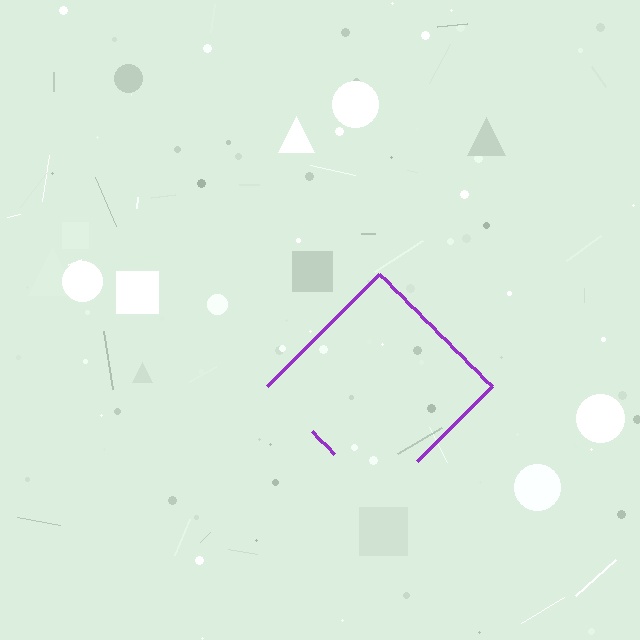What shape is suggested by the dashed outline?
The dashed outline suggests a diamond.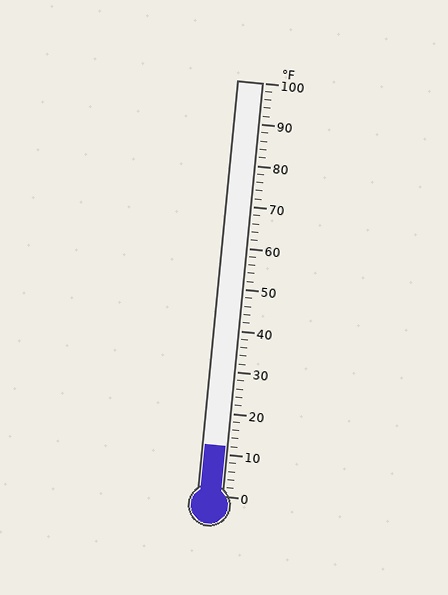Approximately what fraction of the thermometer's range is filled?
The thermometer is filled to approximately 10% of its range.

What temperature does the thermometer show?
The thermometer shows approximately 12°F.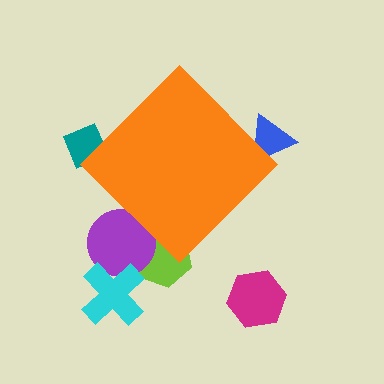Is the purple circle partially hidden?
Yes, the purple circle is partially hidden behind the orange diamond.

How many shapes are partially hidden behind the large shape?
4 shapes are partially hidden.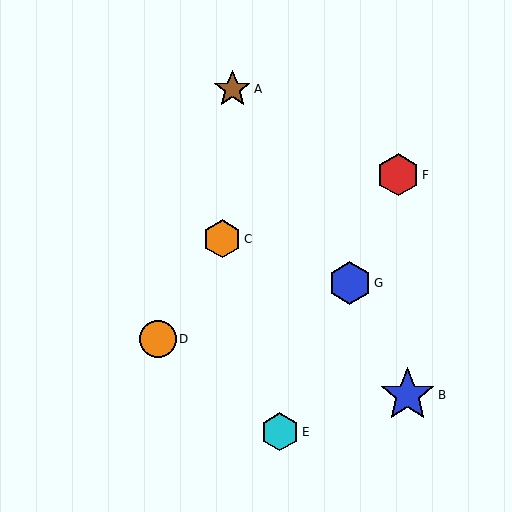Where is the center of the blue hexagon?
The center of the blue hexagon is at (350, 283).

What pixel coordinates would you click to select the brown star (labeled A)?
Click at (232, 89) to select the brown star A.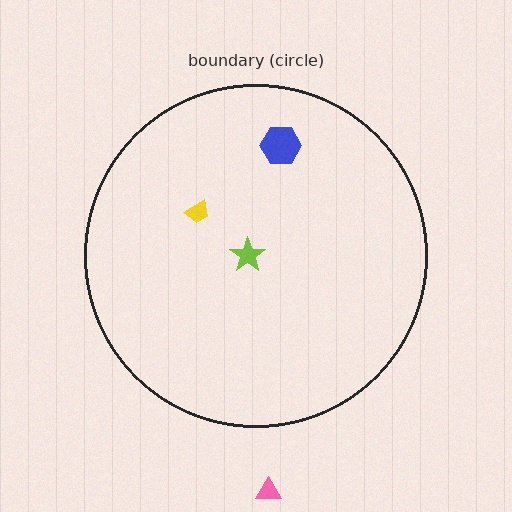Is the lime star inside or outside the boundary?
Inside.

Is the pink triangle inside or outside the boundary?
Outside.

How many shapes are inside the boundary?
3 inside, 1 outside.